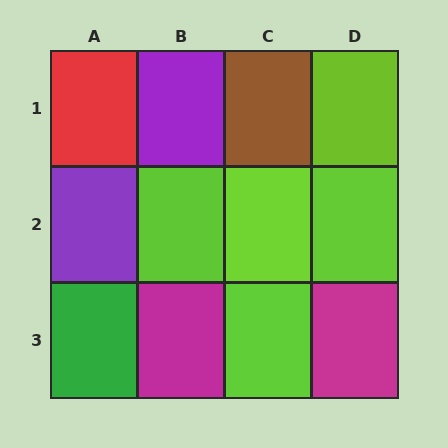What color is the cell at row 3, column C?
Lime.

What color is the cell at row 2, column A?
Purple.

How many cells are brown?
1 cell is brown.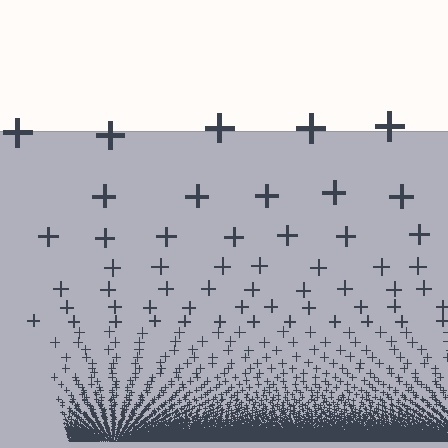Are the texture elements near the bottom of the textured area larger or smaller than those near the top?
Smaller. The gradient is inverted — elements near the bottom are smaller and denser.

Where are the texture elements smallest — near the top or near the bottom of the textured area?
Near the bottom.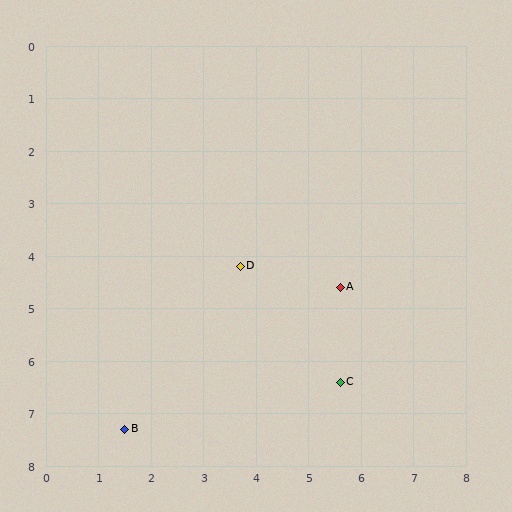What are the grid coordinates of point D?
Point D is at approximately (3.7, 4.2).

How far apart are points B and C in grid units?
Points B and C are about 4.2 grid units apart.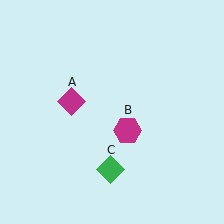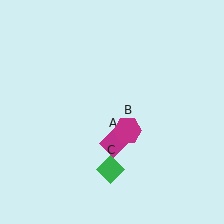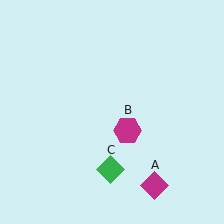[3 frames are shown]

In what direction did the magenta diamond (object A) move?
The magenta diamond (object A) moved down and to the right.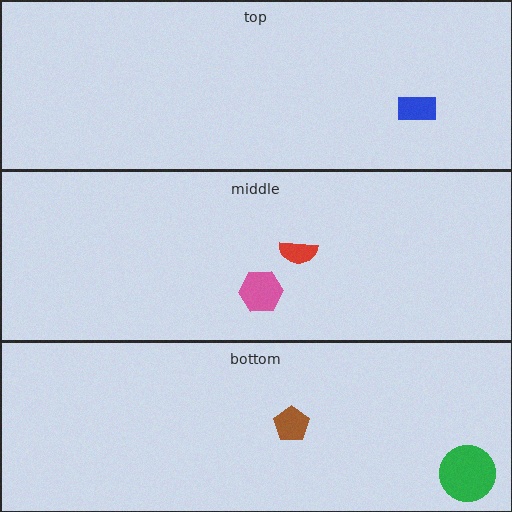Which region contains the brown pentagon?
The bottom region.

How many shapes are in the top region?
1.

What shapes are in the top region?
The blue rectangle.